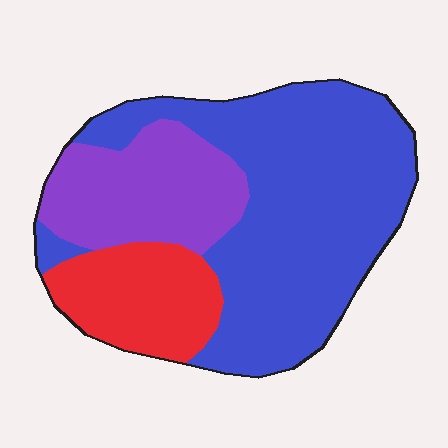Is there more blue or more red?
Blue.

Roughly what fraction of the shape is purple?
Purple covers roughly 25% of the shape.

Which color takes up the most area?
Blue, at roughly 60%.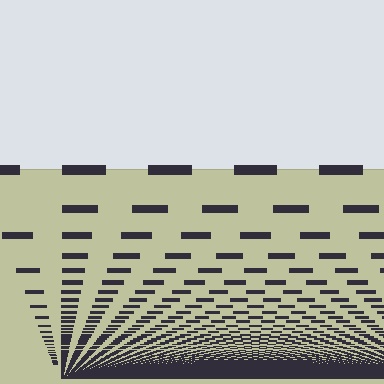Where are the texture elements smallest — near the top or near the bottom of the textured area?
Near the bottom.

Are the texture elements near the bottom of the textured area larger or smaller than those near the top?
Smaller. The gradient is inverted — elements near the bottom are smaller and denser.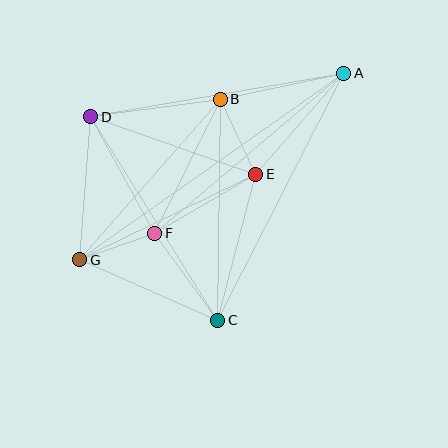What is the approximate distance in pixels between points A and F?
The distance between A and F is approximately 248 pixels.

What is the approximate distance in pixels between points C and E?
The distance between C and E is approximately 150 pixels.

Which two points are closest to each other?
Points F and G are closest to each other.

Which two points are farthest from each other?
Points A and G are farthest from each other.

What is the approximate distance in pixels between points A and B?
The distance between A and B is approximately 126 pixels.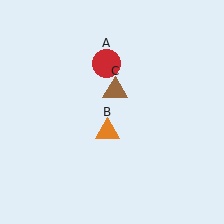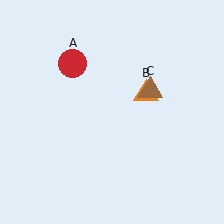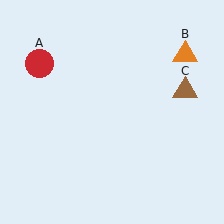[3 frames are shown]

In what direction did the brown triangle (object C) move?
The brown triangle (object C) moved right.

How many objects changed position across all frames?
3 objects changed position: red circle (object A), orange triangle (object B), brown triangle (object C).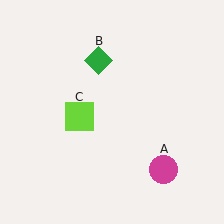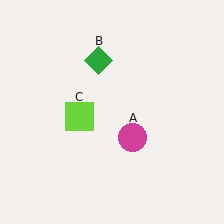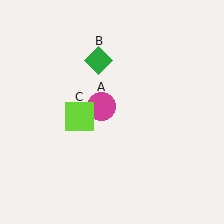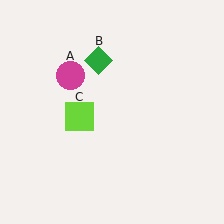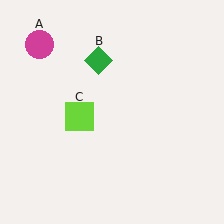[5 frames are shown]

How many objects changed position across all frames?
1 object changed position: magenta circle (object A).